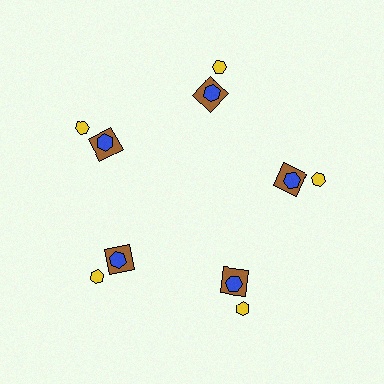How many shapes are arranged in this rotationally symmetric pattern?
There are 15 shapes, arranged in 5 groups of 3.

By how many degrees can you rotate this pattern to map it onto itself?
The pattern maps onto itself every 72 degrees of rotation.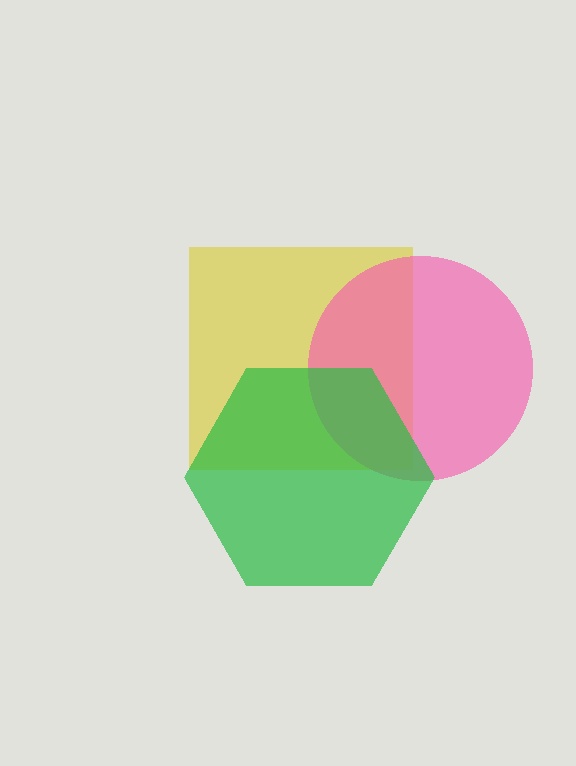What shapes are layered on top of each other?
The layered shapes are: a yellow square, a pink circle, a green hexagon.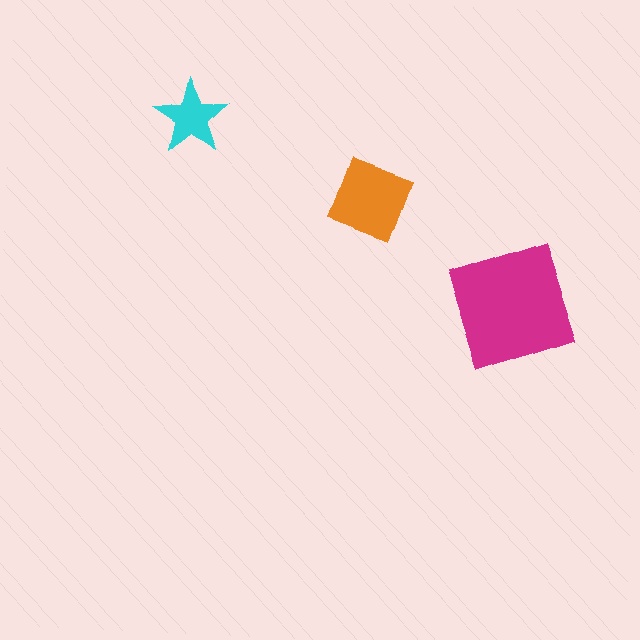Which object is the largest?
The magenta square.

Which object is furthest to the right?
The magenta square is rightmost.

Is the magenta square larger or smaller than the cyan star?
Larger.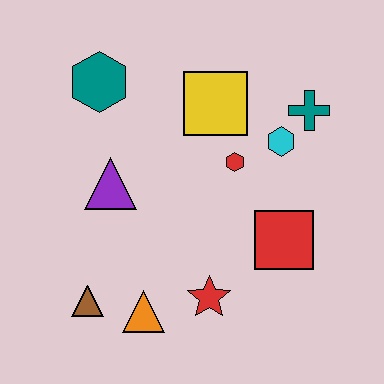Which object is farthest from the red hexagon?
The brown triangle is farthest from the red hexagon.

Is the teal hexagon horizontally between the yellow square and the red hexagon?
No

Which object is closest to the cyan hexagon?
The teal cross is closest to the cyan hexagon.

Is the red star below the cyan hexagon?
Yes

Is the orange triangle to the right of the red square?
No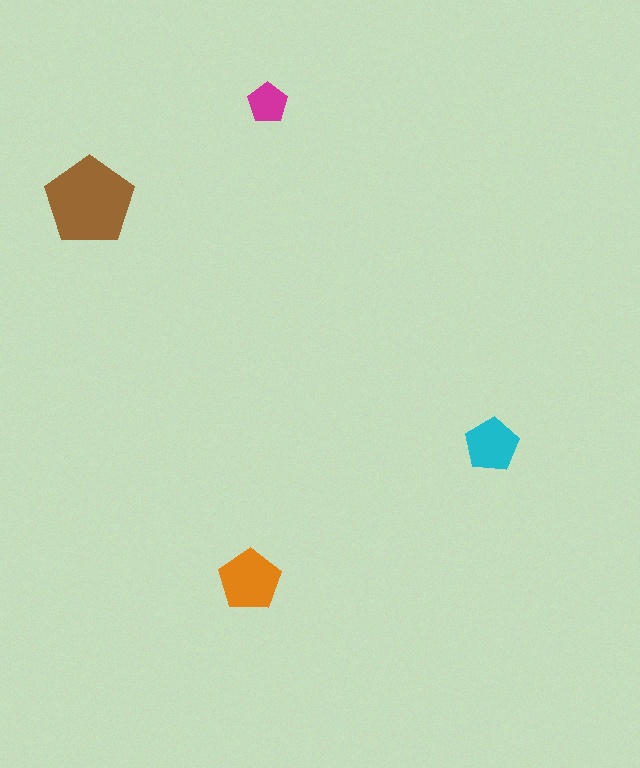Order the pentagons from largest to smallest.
the brown one, the orange one, the cyan one, the magenta one.